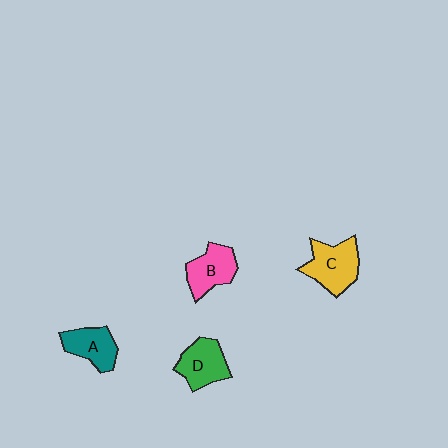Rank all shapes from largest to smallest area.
From largest to smallest: C (yellow), D (green), B (pink), A (teal).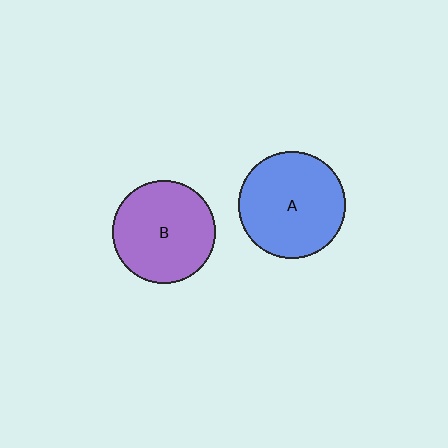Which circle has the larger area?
Circle A (blue).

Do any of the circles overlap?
No, none of the circles overlap.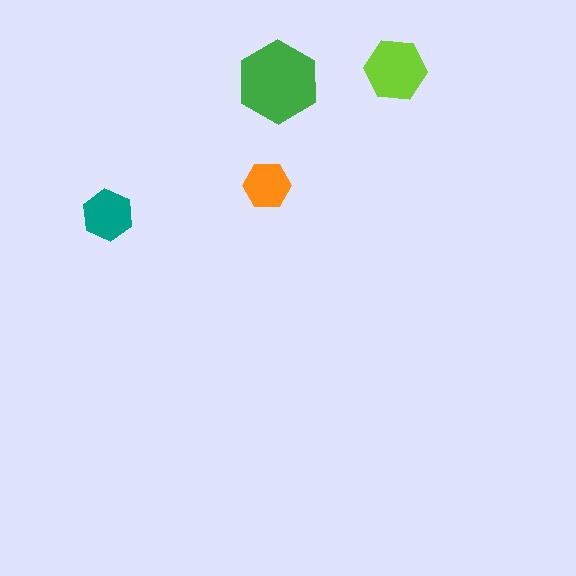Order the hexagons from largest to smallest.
the green one, the lime one, the teal one, the orange one.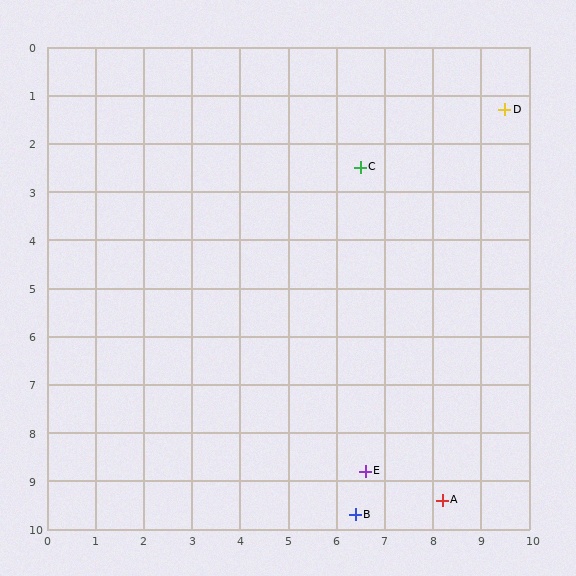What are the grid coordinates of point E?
Point E is at approximately (6.6, 8.8).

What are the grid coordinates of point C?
Point C is at approximately (6.5, 2.5).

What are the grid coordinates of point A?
Point A is at approximately (8.2, 9.4).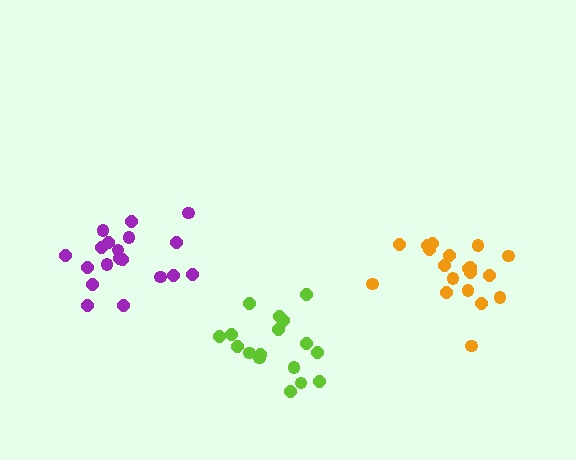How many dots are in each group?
Group 1: 19 dots, Group 2: 17 dots, Group 3: 19 dots (55 total).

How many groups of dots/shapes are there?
There are 3 groups.